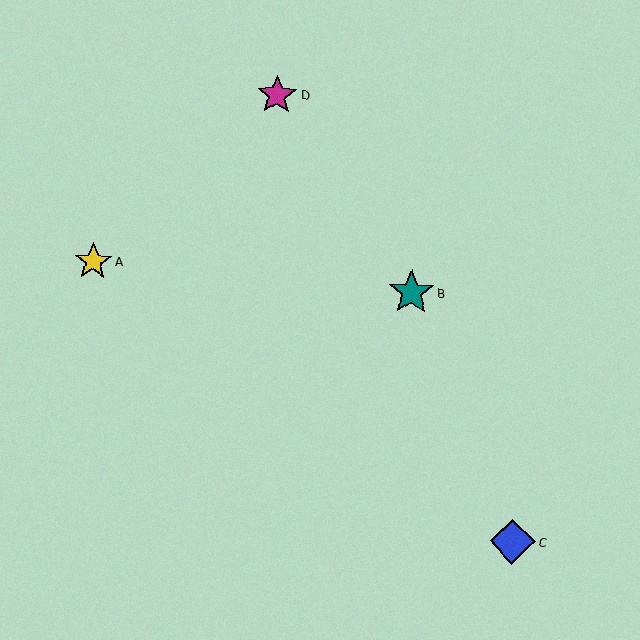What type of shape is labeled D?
Shape D is a magenta star.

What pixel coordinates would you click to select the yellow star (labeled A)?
Click at (93, 262) to select the yellow star A.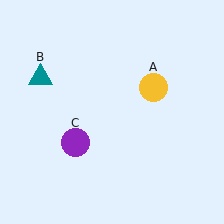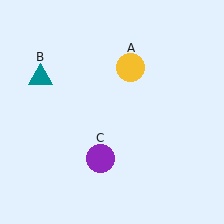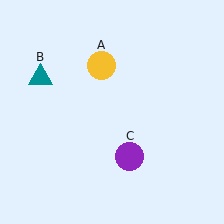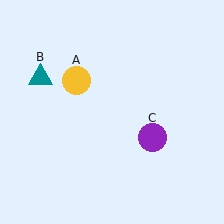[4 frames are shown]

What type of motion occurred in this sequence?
The yellow circle (object A), purple circle (object C) rotated counterclockwise around the center of the scene.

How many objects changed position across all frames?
2 objects changed position: yellow circle (object A), purple circle (object C).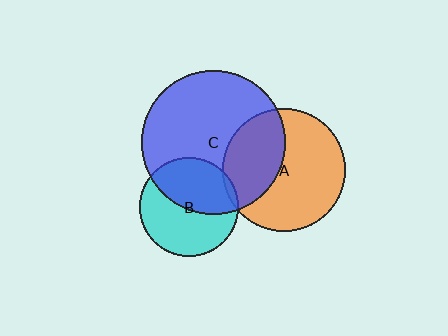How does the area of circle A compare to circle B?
Approximately 1.5 times.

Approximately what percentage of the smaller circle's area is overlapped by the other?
Approximately 5%.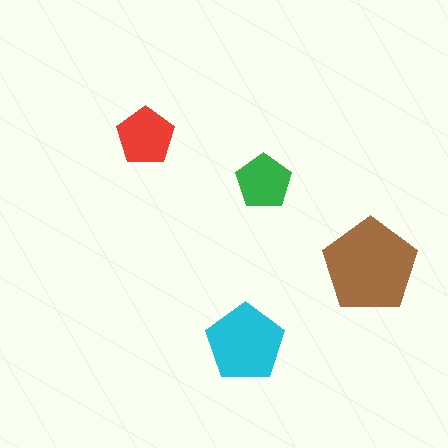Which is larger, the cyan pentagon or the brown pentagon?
The brown one.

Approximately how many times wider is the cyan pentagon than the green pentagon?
About 1.5 times wider.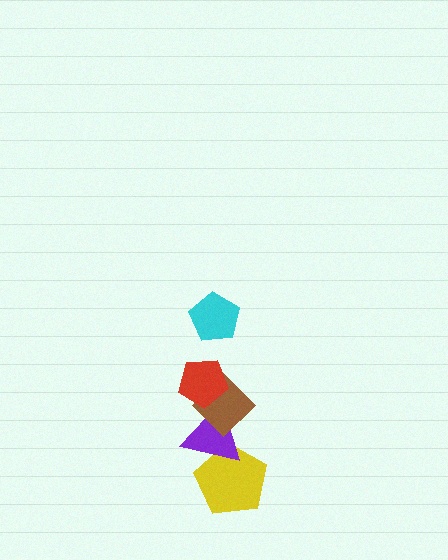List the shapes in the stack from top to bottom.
From top to bottom: the cyan pentagon, the red pentagon, the brown diamond, the purple triangle, the yellow pentagon.